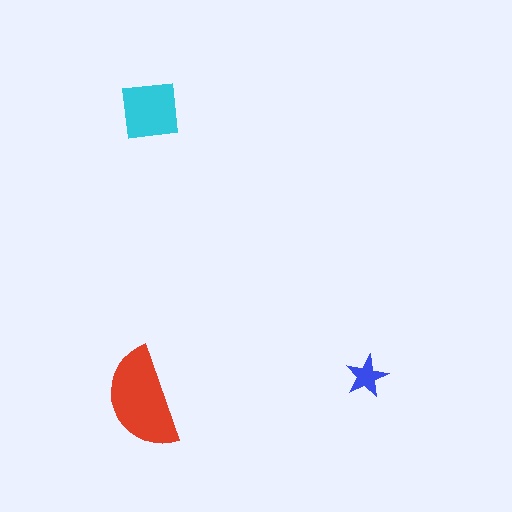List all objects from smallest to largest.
The blue star, the cyan square, the red semicircle.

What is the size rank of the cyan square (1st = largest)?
2nd.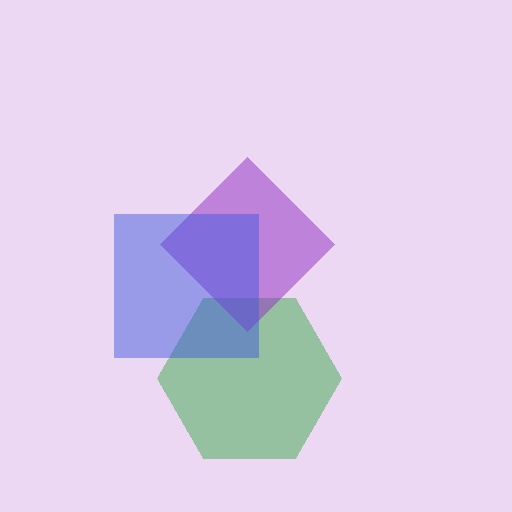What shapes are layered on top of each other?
The layered shapes are: a green hexagon, a purple diamond, a blue square.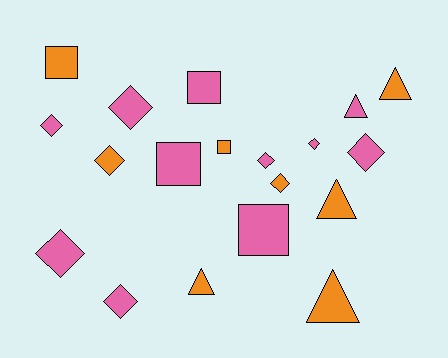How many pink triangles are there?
There is 1 pink triangle.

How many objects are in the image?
There are 19 objects.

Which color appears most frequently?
Pink, with 11 objects.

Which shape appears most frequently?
Diamond, with 9 objects.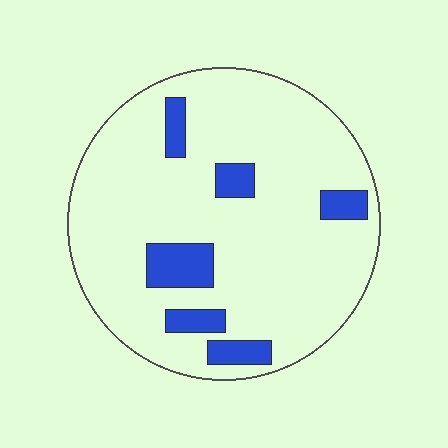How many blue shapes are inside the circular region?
6.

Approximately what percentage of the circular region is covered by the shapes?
Approximately 15%.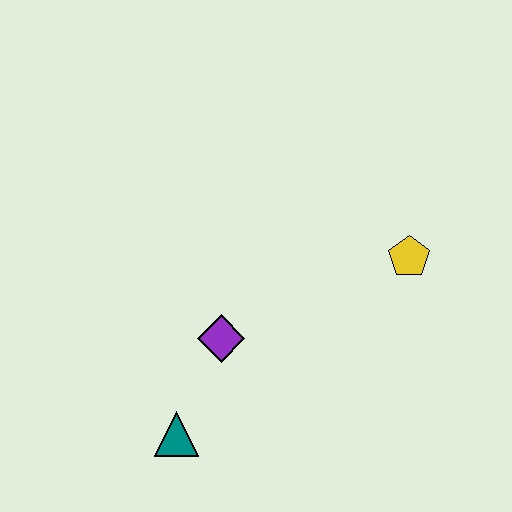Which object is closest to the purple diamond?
The teal triangle is closest to the purple diamond.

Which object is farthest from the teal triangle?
The yellow pentagon is farthest from the teal triangle.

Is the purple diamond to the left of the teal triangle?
No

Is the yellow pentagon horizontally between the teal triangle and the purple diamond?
No